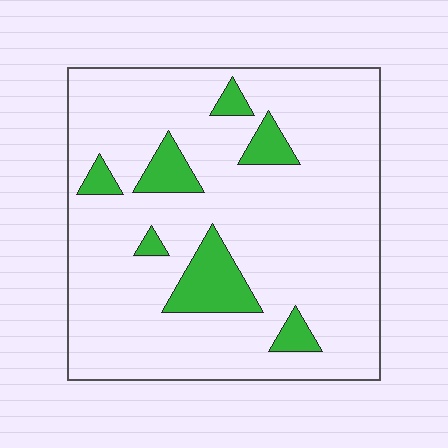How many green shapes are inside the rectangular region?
7.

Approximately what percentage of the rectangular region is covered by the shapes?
Approximately 15%.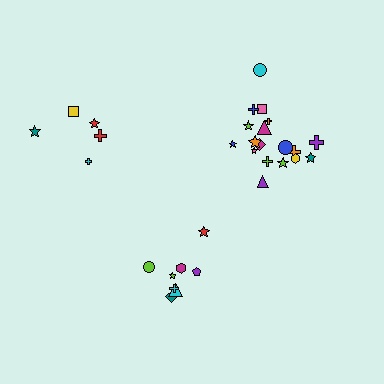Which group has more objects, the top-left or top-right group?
The top-right group.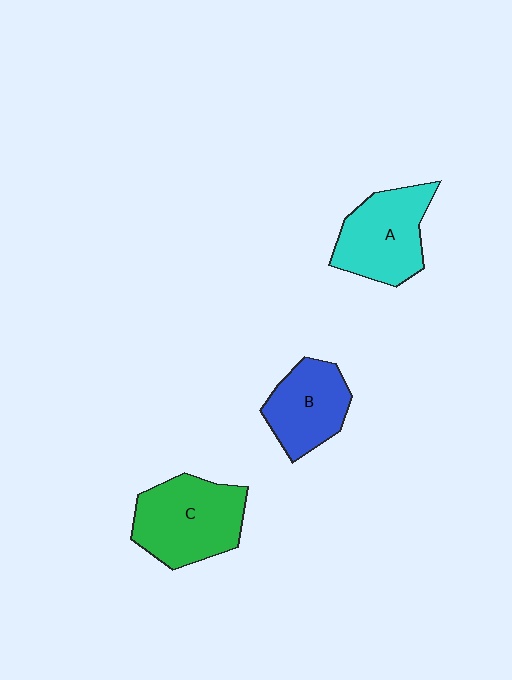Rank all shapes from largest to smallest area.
From largest to smallest: C (green), A (cyan), B (blue).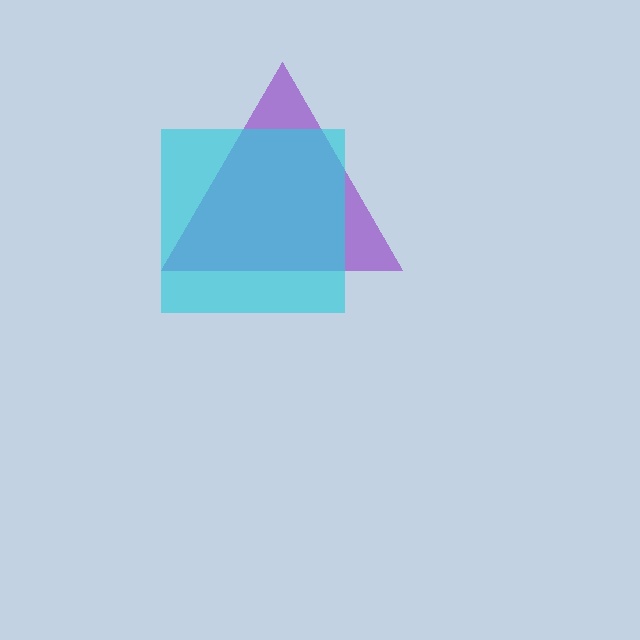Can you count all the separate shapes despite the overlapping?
Yes, there are 2 separate shapes.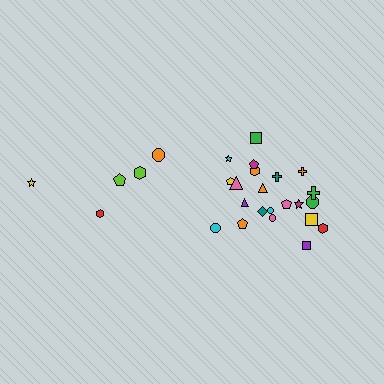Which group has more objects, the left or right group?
The right group.